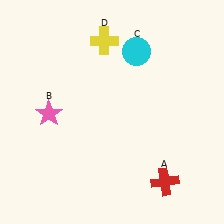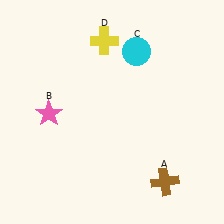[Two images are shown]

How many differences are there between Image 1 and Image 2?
There is 1 difference between the two images.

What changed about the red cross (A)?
In Image 1, A is red. In Image 2, it changed to brown.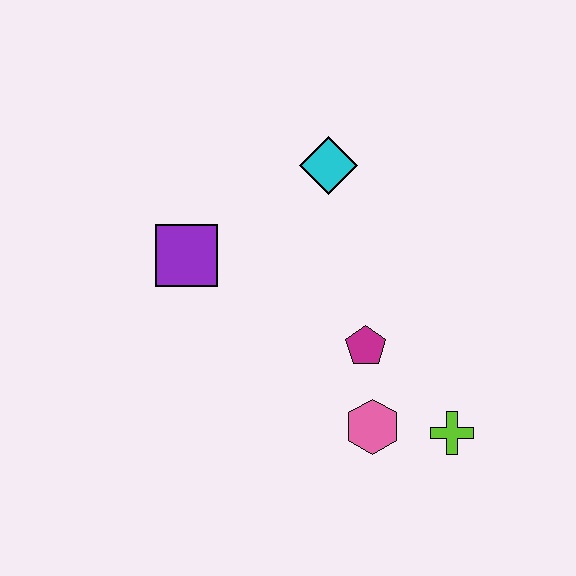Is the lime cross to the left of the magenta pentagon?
No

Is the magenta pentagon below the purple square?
Yes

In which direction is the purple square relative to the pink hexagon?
The purple square is to the left of the pink hexagon.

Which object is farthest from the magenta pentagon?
The purple square is farthest from the magenta pentagon.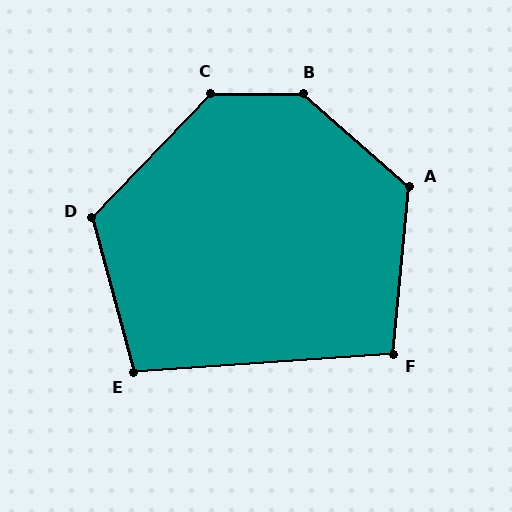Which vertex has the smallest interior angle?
F, at approximately 100 degrees.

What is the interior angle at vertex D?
Approximately 121 degrees (obtuse).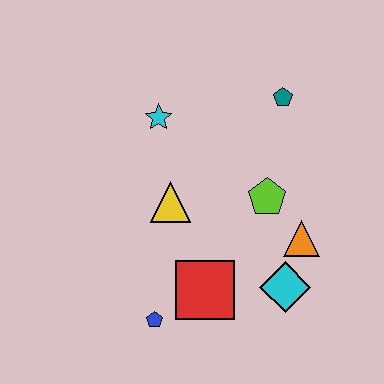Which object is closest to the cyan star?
The yellow triangle is closest to the cyan star.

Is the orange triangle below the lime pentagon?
Yes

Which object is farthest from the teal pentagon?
The blue pentagon is farthest from the teal pentagon.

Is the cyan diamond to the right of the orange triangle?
No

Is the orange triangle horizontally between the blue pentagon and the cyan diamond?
No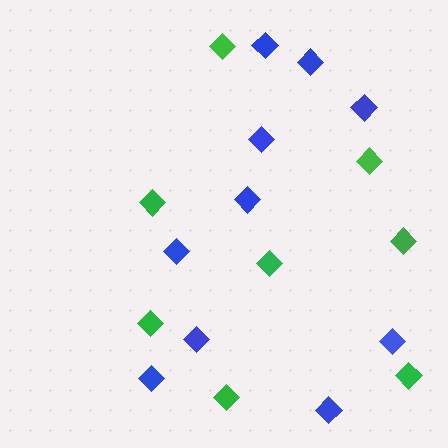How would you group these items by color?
There are 2 groups: one group of blue diamonds (10) and one group of green diamonds (8).